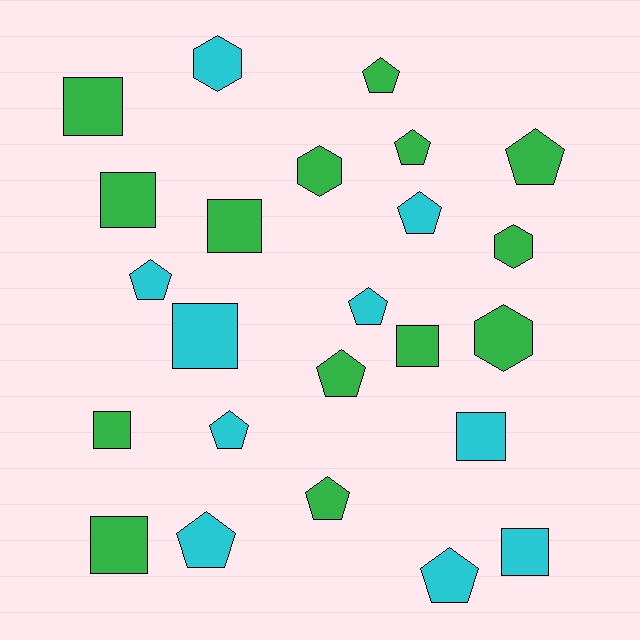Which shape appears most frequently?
Pentagon, with 11 objects.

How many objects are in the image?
There are 24 objects.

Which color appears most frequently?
Green, with 14 objects.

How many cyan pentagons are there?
There are 6 cyan pentagons.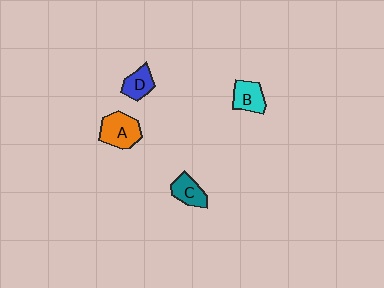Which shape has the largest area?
Shape A (orange).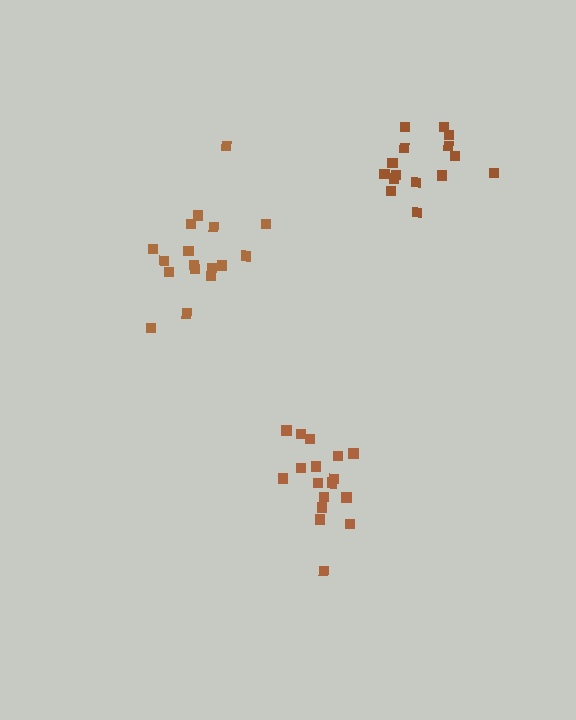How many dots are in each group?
Group 1: 17 dots, Group 2: 15 dots, Group 3: 17 dots (49 total).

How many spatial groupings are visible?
There are 3 spatial groupings.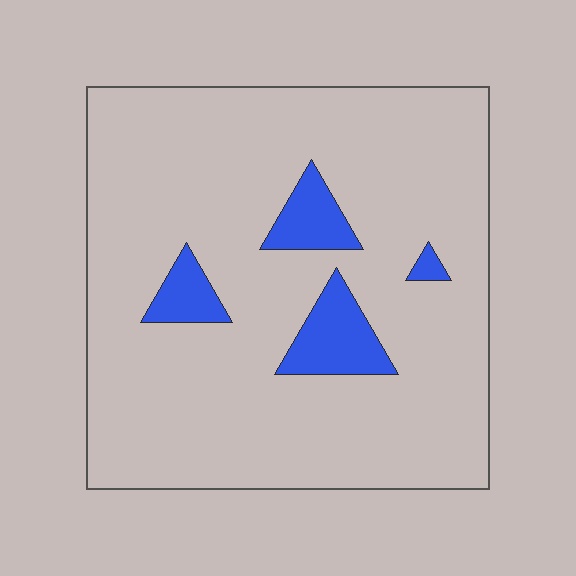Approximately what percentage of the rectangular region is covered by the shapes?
Approximately 10%.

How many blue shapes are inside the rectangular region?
4.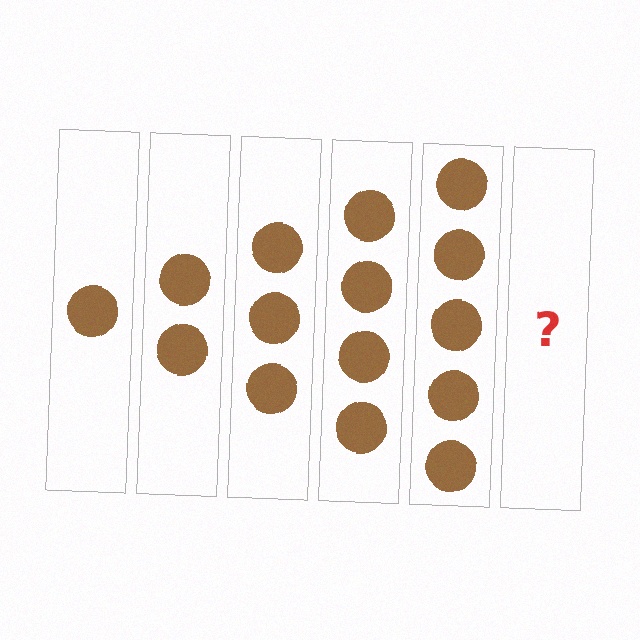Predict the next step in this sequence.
The next step is 6 circles.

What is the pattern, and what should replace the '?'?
The pattern is that each step adds one more circle. The '?' should be 6 circles.